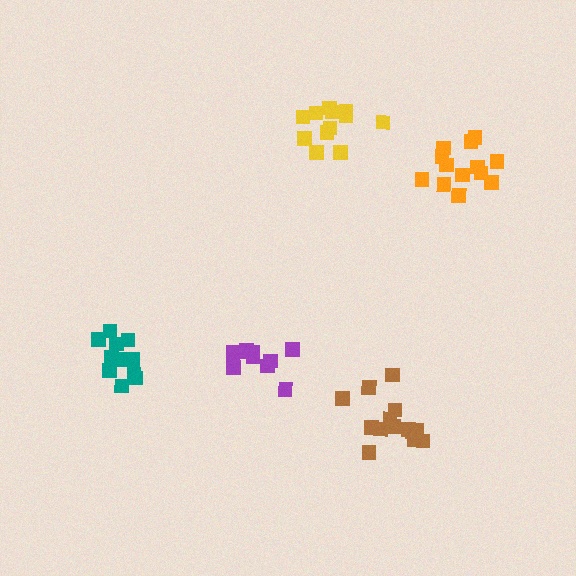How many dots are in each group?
Group 1: 10 dots, Group 2: 12 dots, Group 3: 14 dots, Group 4: 11 dots, Group 5: 13 dots (60 total).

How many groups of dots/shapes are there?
There are 5 groups.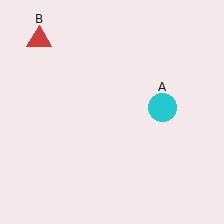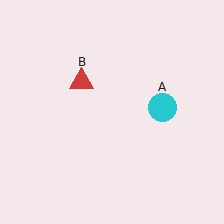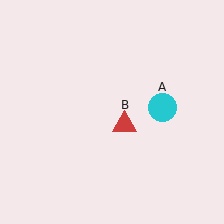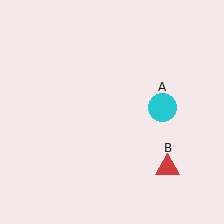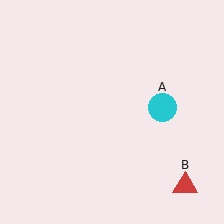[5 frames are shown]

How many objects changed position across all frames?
1 object changed position: red triangle (object B).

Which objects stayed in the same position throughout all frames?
Cyan circle (object A) remained stationary.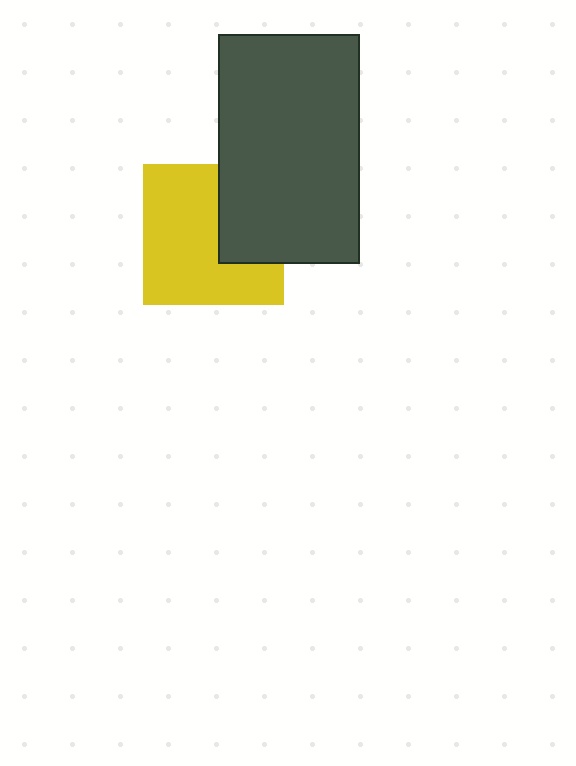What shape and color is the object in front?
The object in front is a dark gray rectangle.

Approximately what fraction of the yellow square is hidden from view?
Roughly 33% of the yellow square is hidden behind the dark gray rectangle.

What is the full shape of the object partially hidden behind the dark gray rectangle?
The partially hidden object is a yellow square.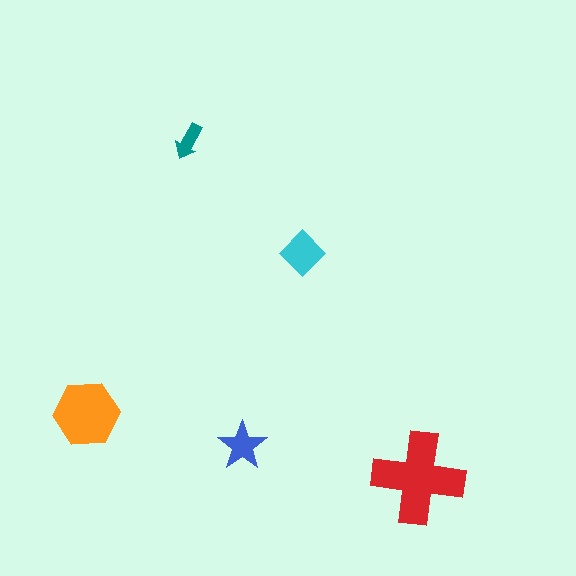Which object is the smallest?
The teal arrow.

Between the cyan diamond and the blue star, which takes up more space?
The cyan diamond.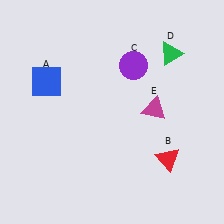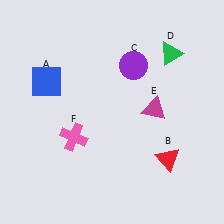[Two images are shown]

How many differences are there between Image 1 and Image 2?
There is 1 difference between the two images.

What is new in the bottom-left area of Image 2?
A pink cross (F) was added in the bottom-left area of Image 2.